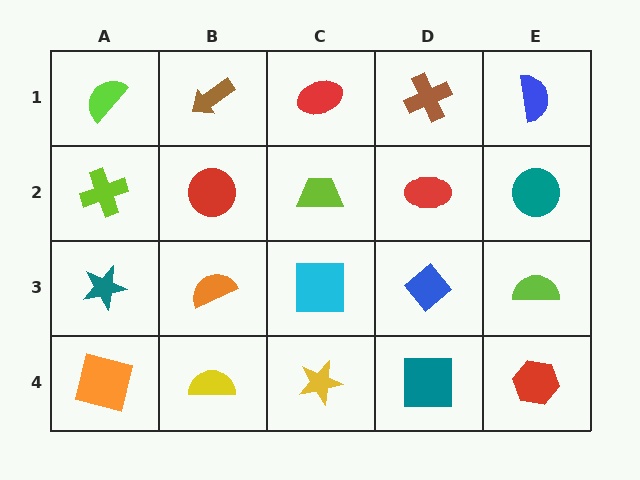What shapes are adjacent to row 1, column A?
A lime cross (row 2, column A), a brown arrow (row 1, column B).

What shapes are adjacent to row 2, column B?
A brown arrow (row 1, column B), an orange semicircle (row 3, column B), a lime cross (row 2, column A), a lime trapezoid (row 2, column C).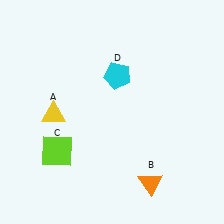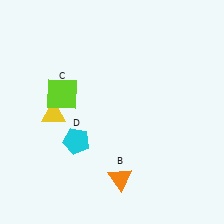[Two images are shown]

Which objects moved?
The objects that moved are: the orange triangle (B), the lime square (C), the cyan pentagon (D).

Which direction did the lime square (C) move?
The lime square (C) moved up.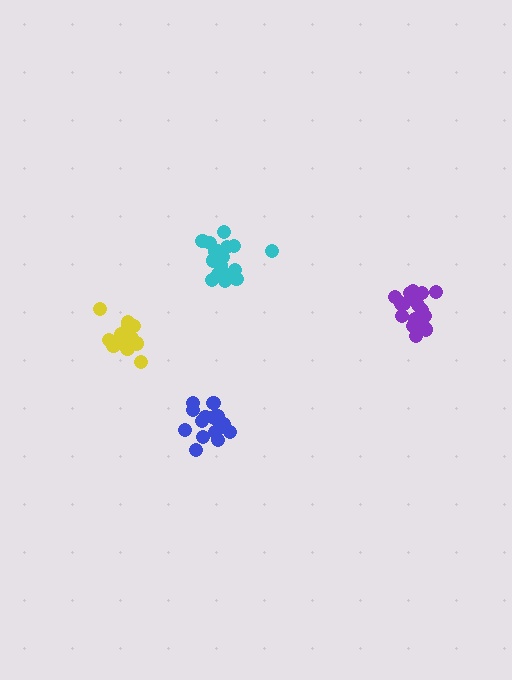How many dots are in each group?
Group 1: 18 dots, Group 2: 15 dots, Group 3: 17 dots, Group 4: 18 dots (68 total).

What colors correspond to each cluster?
The clusters are colored: purple, blue, cyan, yellow.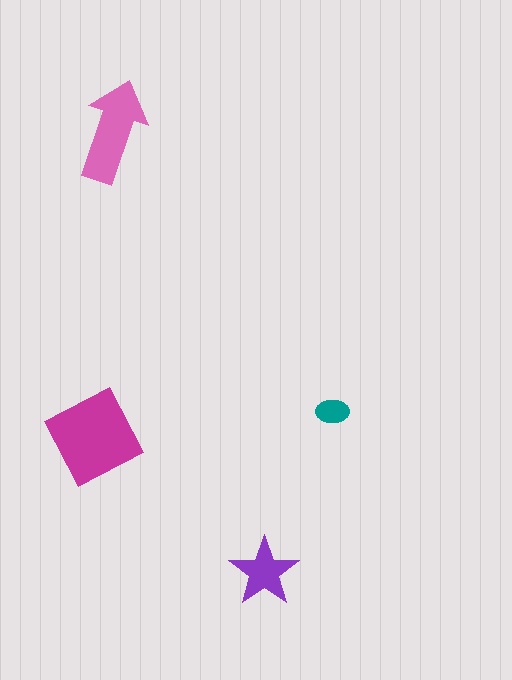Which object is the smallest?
The teal ellipse.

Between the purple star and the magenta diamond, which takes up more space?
The magenta diamond.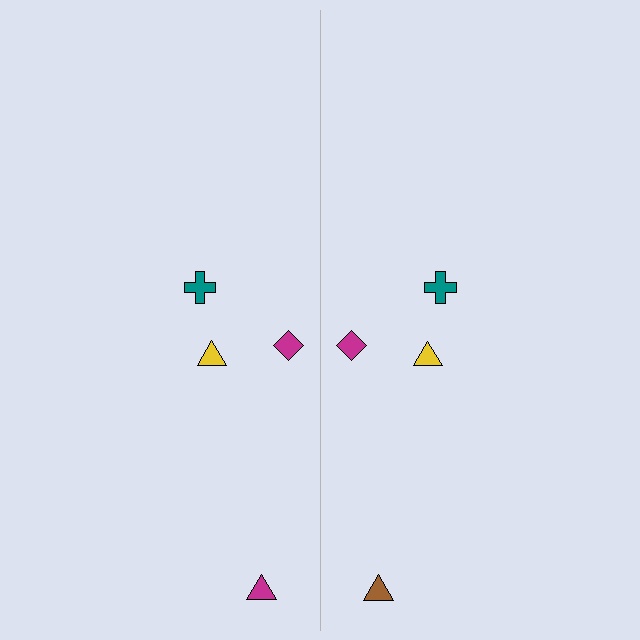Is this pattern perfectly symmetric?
No, the pattern is not perfectly symmetric. The brown triangle on the right side breaks the symmetry — its mirror counterpart is magenta.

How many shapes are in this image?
There are 8 shapes in this image.